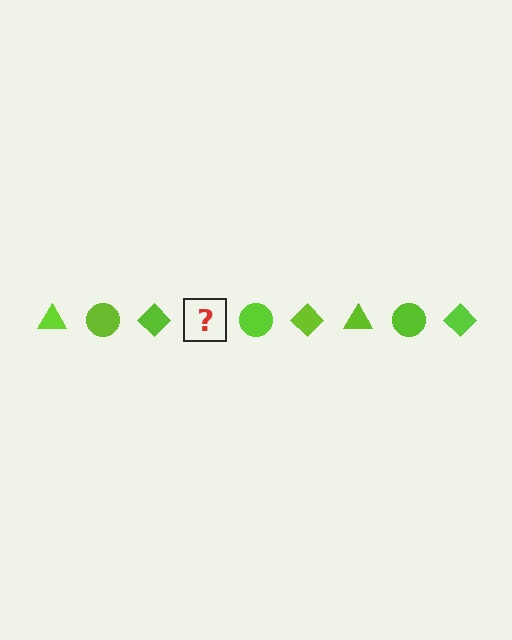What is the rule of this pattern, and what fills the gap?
The rule is that the pattern cycles through triangle, circle, diamond shapes in lime. The gap should be filled with a lime triangle.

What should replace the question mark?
The question mark should be replaced with a lime triangle.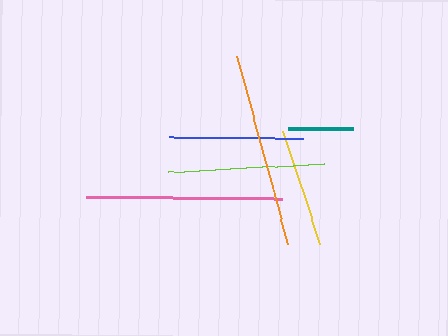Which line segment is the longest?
The pink line is the longest at approximately 196 pixels.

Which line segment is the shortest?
The teal line is the shortest at approximately 65 pixels.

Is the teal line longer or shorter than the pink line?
The pink line is longer than the teal line.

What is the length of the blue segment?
The blue segment is approximately 135 pixels long.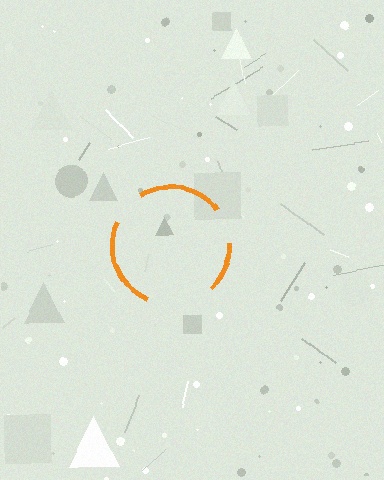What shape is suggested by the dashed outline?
The dashed outline suggests a circle.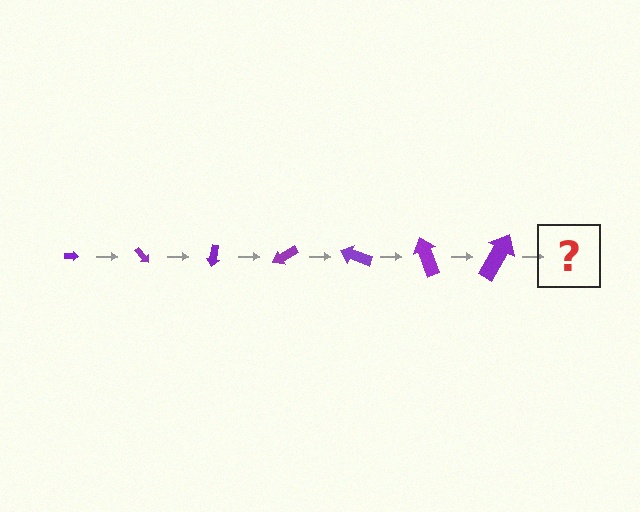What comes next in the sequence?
The next element should be an arrow, larger than the previous one and rotated 350 degrees from the start.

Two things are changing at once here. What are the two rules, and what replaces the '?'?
The two rules are that the arrow grows larger each step and it rotates 50 degrees each step. The '?' should be an arrow, larger than the previous one and rotated 350 degrees from the start.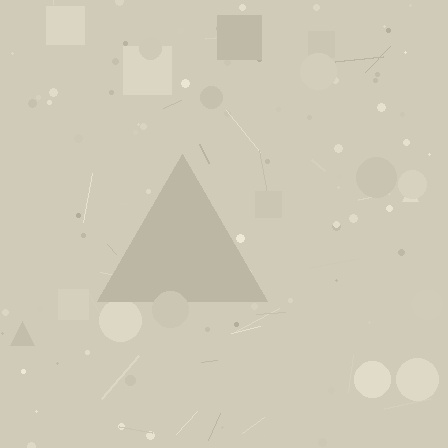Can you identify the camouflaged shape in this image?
The camouflaged shape is a triangle.